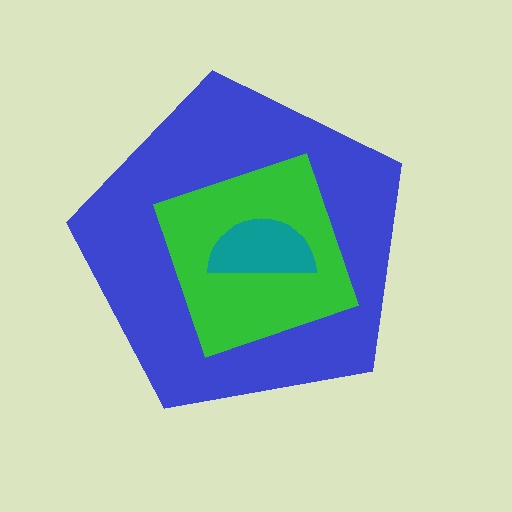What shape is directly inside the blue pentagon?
The green diamond.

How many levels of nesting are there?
3.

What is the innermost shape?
The teal semicircle.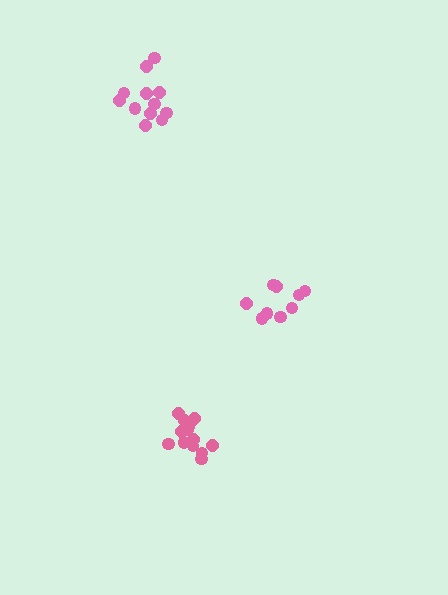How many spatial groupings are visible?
There are 3 spatial groupings.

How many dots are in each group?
Group 1: 14 dots, Group 2: 12 dots, Group 3: 9 dots (35 total).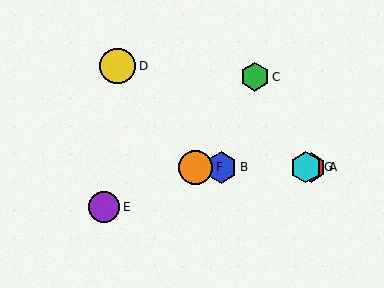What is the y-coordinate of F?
Object F is at y≈167.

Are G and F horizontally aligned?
Yes, both are at y≈167.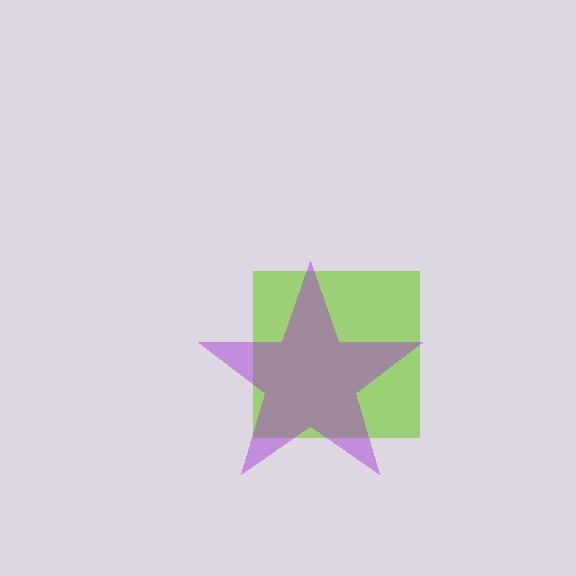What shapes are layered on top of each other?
The layered shapes are: a lime square, a purple star.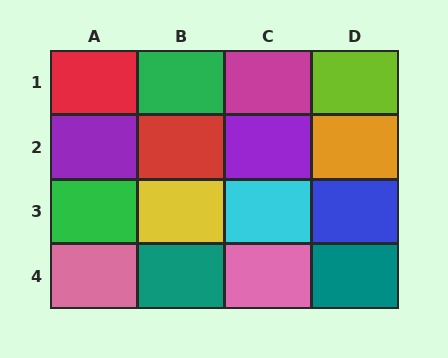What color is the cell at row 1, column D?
Lime.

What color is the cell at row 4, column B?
Teal.